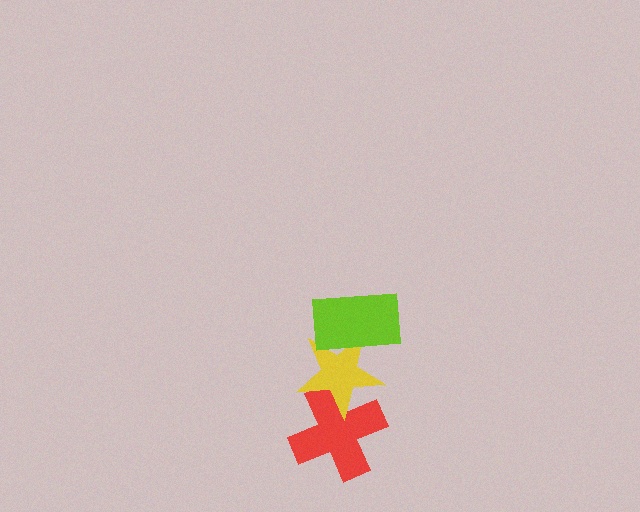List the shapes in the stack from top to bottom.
From top to bottom: the lime rectangle, the yellow star, the red cross.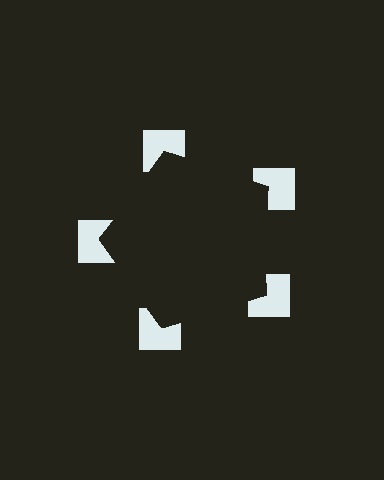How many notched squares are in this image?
There are 5 — one at each vertex of the illusory pentagon.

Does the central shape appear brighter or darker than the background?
It typically appears slightly darker than the background, even though no actual brightness change is drawn.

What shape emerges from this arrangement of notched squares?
An illusory pentagon — its edges are inferred from the aligned wedge cuts in the notched squares, not physically drawn.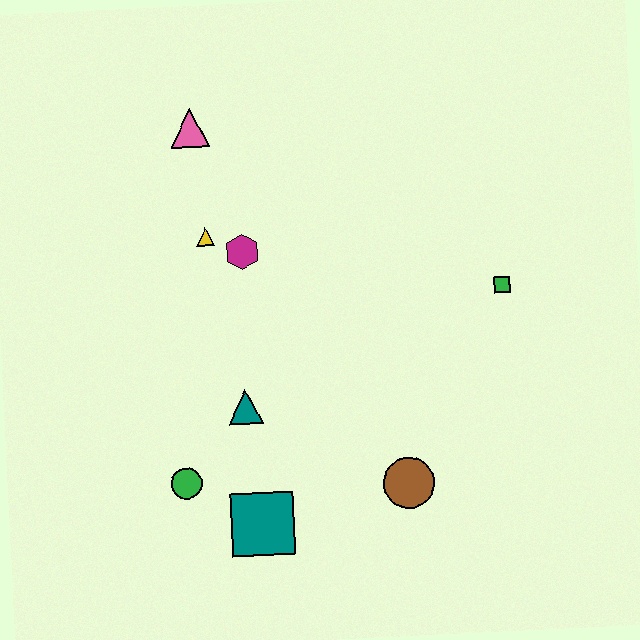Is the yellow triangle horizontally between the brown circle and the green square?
No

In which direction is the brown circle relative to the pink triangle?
The brown circle is below the pink triangle.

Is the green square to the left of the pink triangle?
No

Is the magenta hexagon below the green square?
No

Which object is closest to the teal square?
The green circle is closest to the teal square.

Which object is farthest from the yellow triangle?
The brown circle is farthest from the yellow triangle.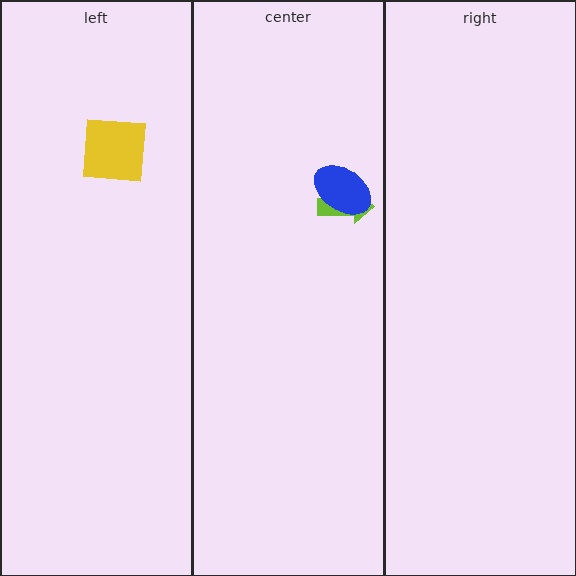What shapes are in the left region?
The yellow square.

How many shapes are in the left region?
1.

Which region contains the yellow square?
The left region.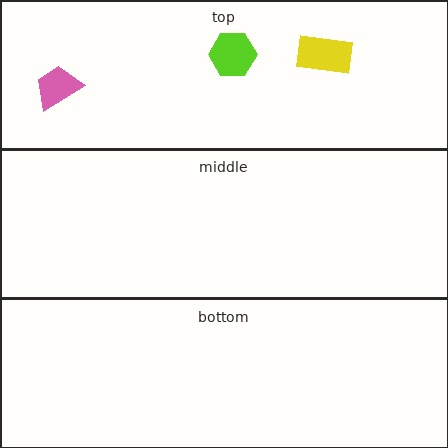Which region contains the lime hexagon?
The top region.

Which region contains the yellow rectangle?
The top region.